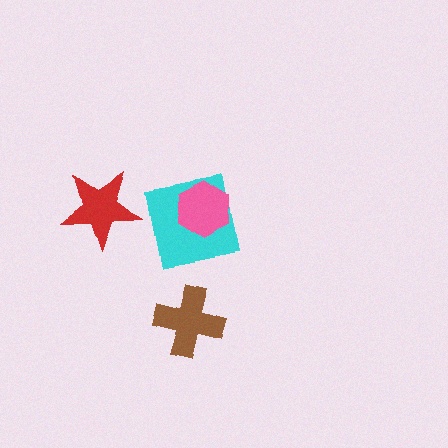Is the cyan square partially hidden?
Yes, it is partially covered by another shape.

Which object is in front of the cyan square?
The pink hexagon is in front of the cyan square.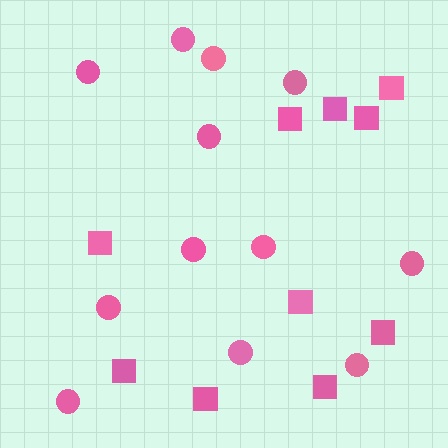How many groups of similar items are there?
There are 2 groups: one group of circles (12) and one group of squares (10).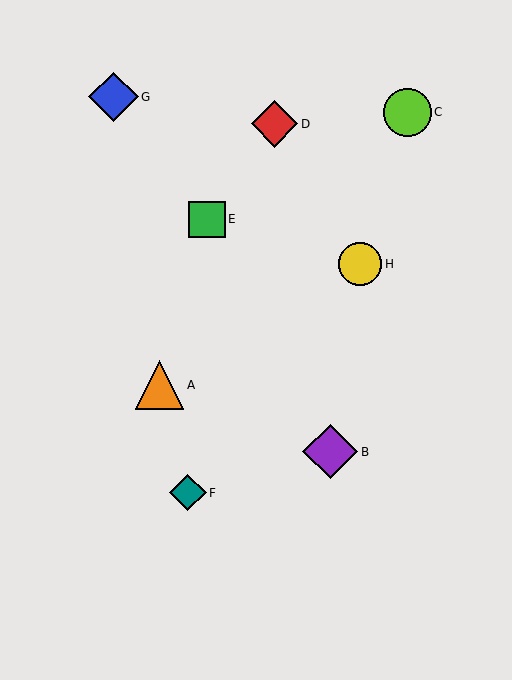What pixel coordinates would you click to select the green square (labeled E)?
Click at (207, 219) to select the green square E.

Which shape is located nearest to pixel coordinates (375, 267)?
The yellow circle (labeled H) at (360, 264) is nearest to that location.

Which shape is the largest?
The purple diamond (labeled B) is the largest.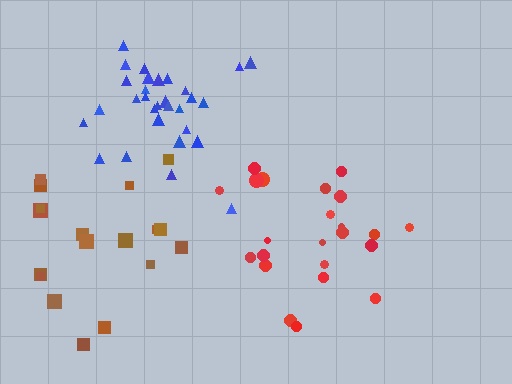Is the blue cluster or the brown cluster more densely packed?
Blue.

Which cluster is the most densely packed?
Blue.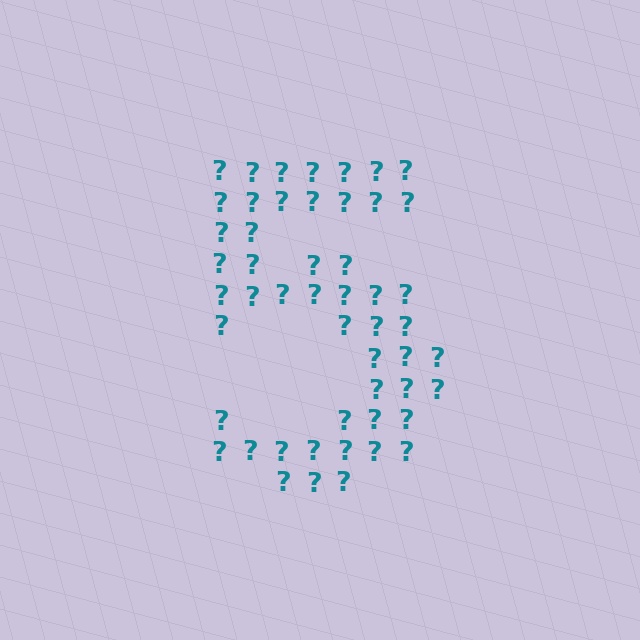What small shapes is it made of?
It is made of small question marks.